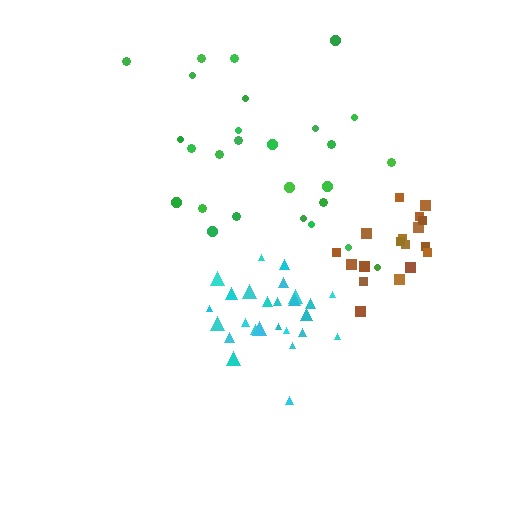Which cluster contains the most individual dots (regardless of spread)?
Green (27).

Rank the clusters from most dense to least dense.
brown, cyan, green.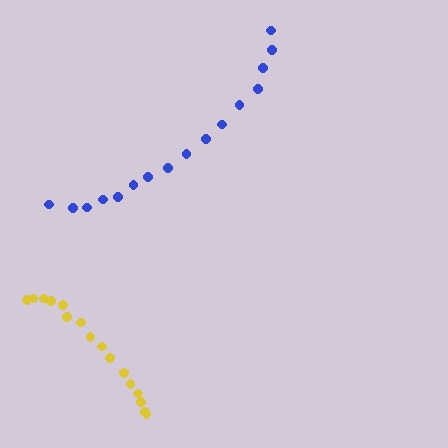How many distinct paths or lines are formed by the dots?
There are 2 distinct paths.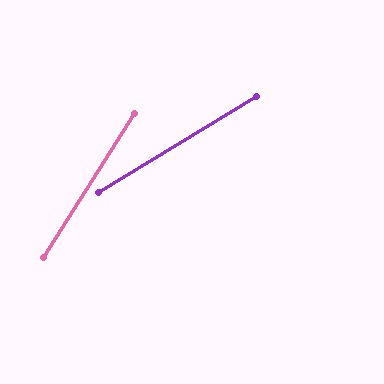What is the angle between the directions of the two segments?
Approximately 26 degrees.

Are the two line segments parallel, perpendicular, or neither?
Neither parallel nor perpendicular — they differ by about 26°.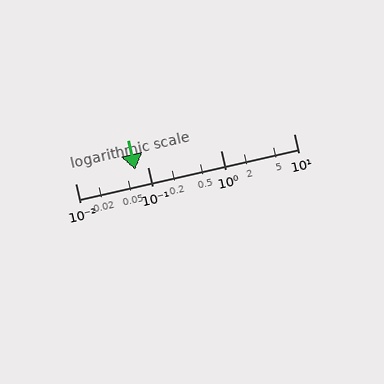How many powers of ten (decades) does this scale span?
The scale spans 3 decades, from 0.01 to 10.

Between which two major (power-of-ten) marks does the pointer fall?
The pointer is between 0.01 and 0.1.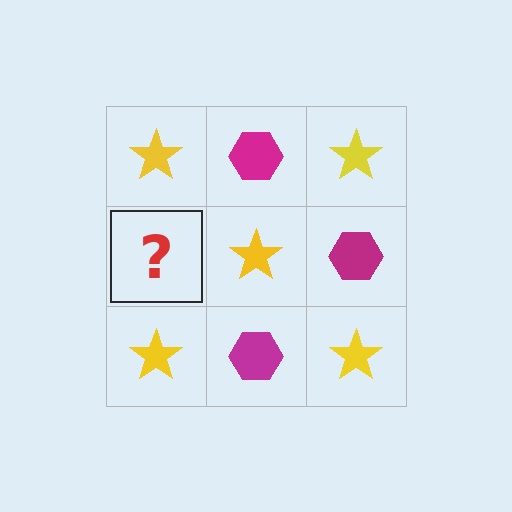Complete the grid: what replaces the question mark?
The question mark should be replaced with a magenta hexagon.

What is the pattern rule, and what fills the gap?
The rule is that it alternates yellow star and magenta hexagon in a checkerboard pattern. The gap should be filled with a magenta hexagon.